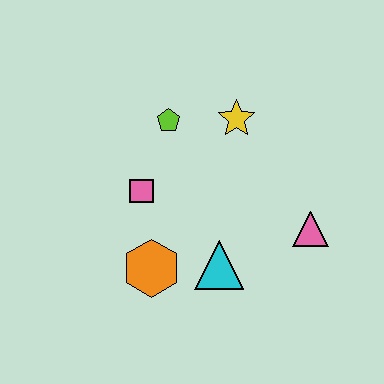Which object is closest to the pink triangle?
The cyan triangle is closest to the pink triangle.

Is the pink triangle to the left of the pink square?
No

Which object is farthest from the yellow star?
The orange hexagon is farthest from the yellow star.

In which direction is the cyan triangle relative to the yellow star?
The cyan triangle is below the yellow star.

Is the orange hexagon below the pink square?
Yes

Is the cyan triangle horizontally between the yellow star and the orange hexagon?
Yes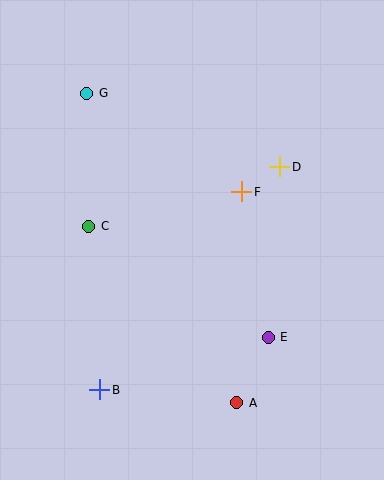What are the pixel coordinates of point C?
Point C is at (89, 226).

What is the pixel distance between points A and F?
The distance between A and F is 211 pixels.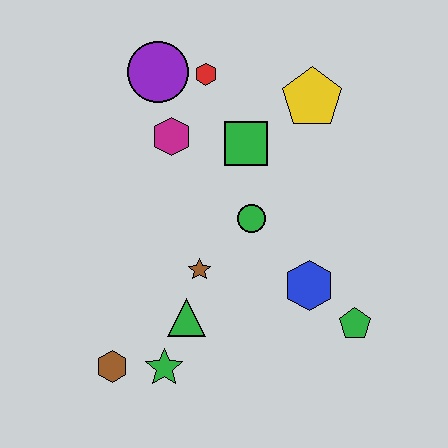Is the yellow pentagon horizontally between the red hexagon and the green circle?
No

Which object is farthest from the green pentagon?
The purple circle is farthest from the green pentagon.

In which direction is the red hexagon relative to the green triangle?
The red hexagon is above the green triangle.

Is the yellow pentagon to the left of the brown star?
No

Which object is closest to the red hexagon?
The purple circle is closest to the red hexagon.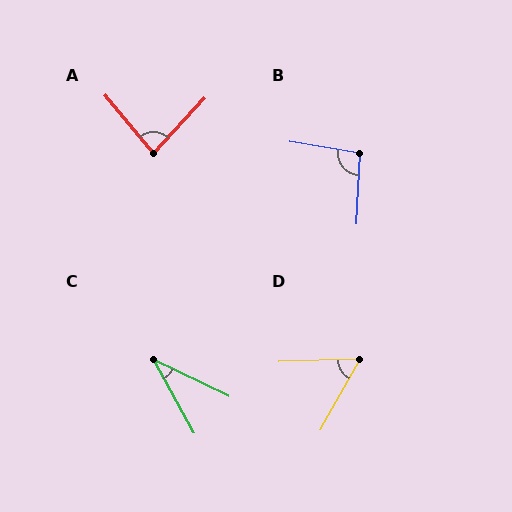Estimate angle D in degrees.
Approximately 59 degrees.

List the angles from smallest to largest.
C (35°), D (59°), A (82°), B (96°).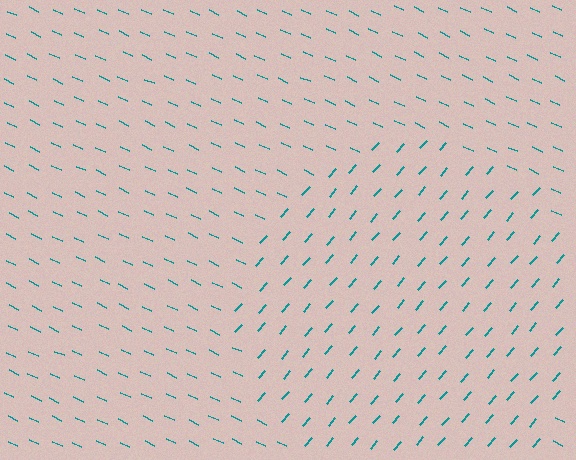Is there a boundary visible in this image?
Yes, there is a texture boundary formed by a change in line orientation.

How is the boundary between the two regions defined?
The boundary is defined purely by a change in line orientation (approximately 74 degrees difference). All lines are the same color and thickness.